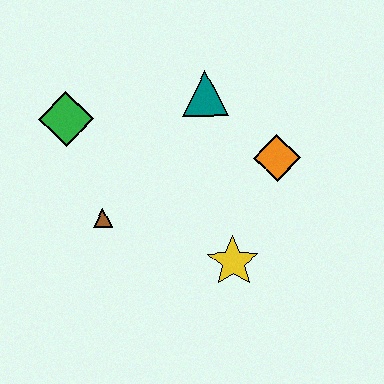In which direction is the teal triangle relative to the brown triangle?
The teal triangle is above the brown triangle.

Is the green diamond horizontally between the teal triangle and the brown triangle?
No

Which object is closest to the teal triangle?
The orange diamond is closest to the teal triangle.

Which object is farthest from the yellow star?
The green diamond is farthest from the yellow star.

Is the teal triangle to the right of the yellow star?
No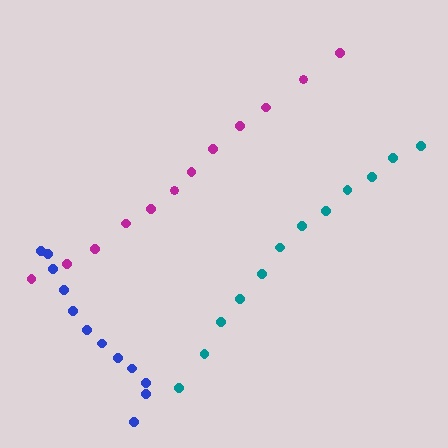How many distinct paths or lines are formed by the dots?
There are 3 distinct paths.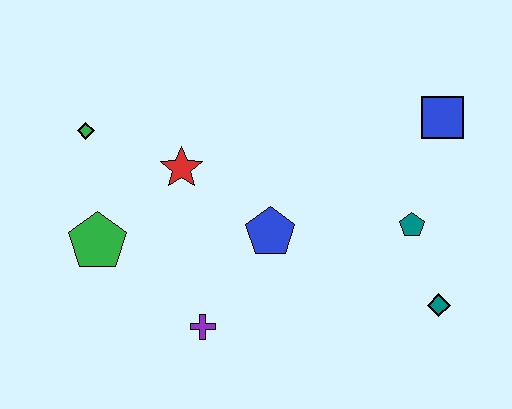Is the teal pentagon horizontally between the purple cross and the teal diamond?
Yes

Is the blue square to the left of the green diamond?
No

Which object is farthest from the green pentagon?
The blue square is farthest from the green pentagon.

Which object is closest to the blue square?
The teal pentagon is closest to the blue square.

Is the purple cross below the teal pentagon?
Yes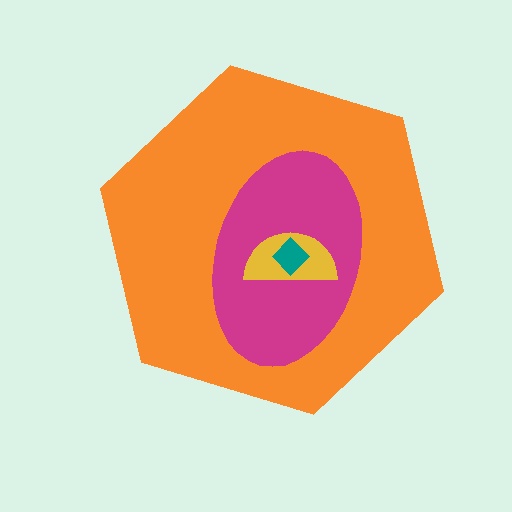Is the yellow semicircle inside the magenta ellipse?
Yes.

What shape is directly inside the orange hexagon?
The magenta ellipse.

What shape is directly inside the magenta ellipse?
The yellow semicircle.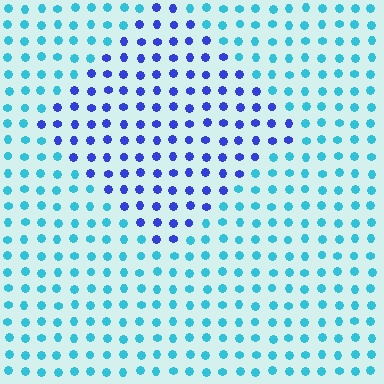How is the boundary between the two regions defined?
The boundary is defined purely by a slight shift in hue (about 47 degrees). Spacing, size, and orientation are identical on both sides.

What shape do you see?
I see a diamond.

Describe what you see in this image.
The image is filled with small cyan elements in a uniform arrangement. A diamond-shaped region is visible where the elements are tinted to a slightly different hue, forming a subtle color boundary.